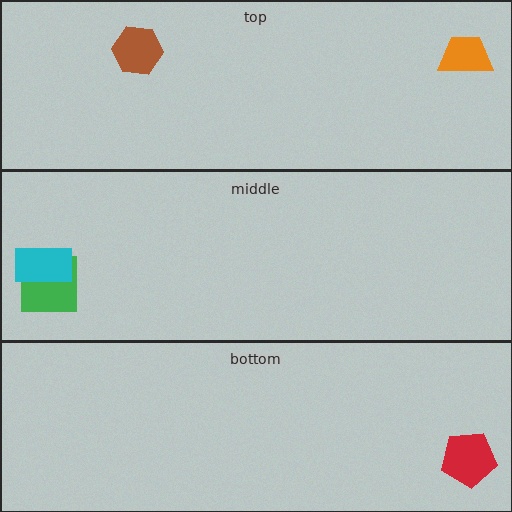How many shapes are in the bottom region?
1.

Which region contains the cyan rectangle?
The middle region.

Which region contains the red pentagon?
The bottom region.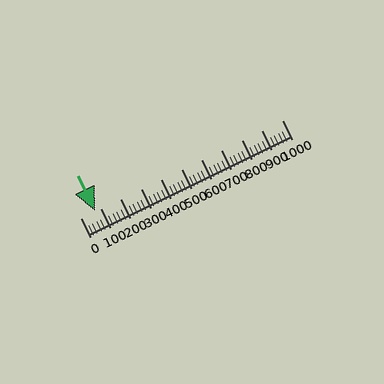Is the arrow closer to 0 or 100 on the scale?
The arrow is closer to 100.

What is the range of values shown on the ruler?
The ruler shows values from 0 to 1000.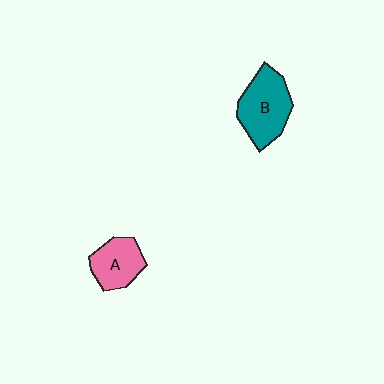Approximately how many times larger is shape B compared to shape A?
Approximately 1.4 times.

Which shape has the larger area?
Shape B (teal).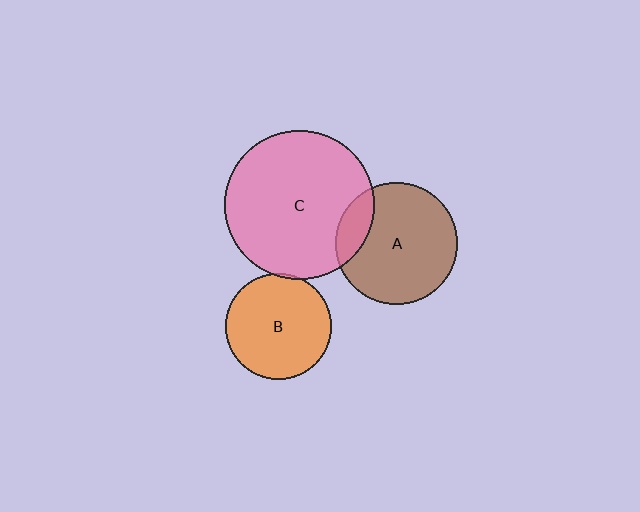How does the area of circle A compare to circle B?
Approximately 1.3 times.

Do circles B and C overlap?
Yes.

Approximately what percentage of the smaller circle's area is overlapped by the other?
Approximately 5%.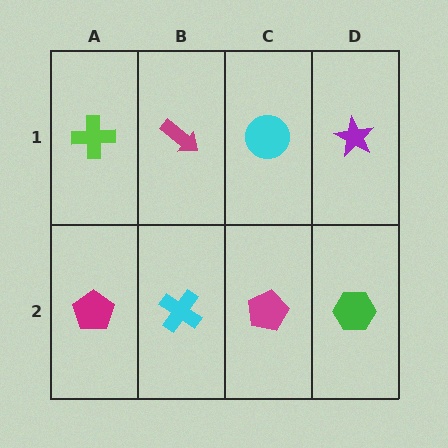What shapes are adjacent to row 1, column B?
A cyan cross (row 2, column B), a lime cross (row 1, column A), a cyan circle (row 1, column C).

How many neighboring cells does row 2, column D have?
2.